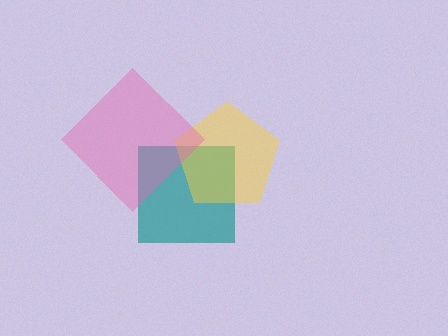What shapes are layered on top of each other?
The layered shapes are: a teal square, a yellow pentagon, a pink diamond.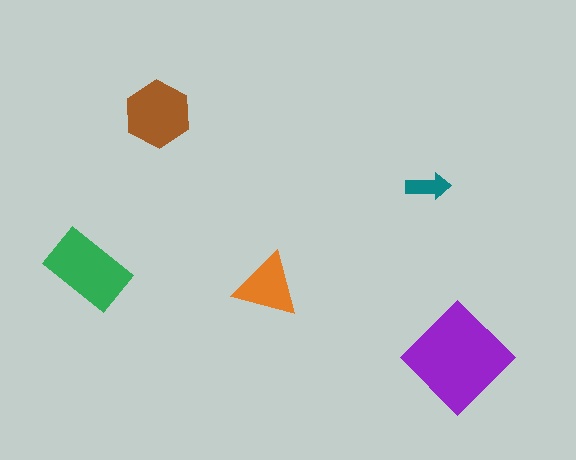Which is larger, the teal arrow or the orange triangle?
The orange triangle.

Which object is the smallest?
The teal arrow.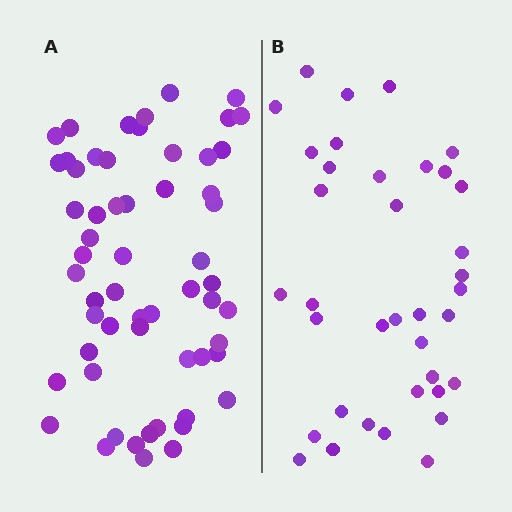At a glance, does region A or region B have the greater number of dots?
Region A (the left region) has more dots.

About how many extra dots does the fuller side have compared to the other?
Region A has approximately 20 more dots than region B.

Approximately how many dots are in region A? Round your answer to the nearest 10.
About 60 dots. (The exact count is 58, which rounds to 60.)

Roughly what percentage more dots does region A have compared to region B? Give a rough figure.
About 55% more.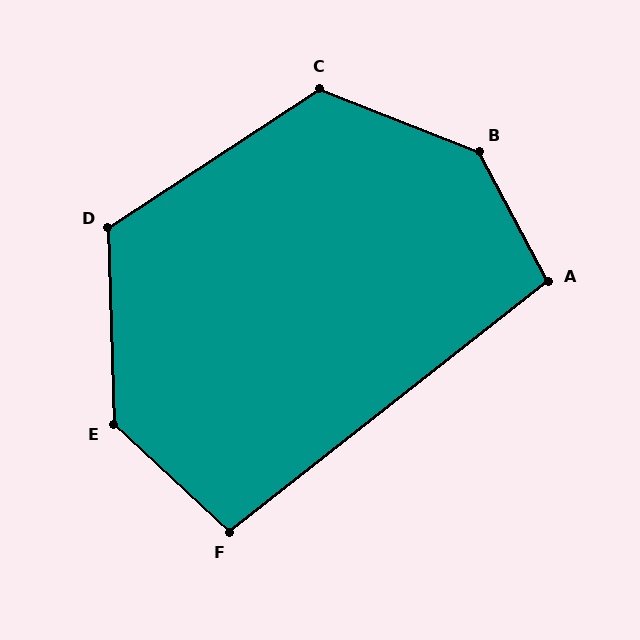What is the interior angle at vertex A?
Approximately 100 degrees (obtuse).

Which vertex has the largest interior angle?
B, at approximately 140 degrees.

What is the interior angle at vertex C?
Approximately 125 degrees (obtuse).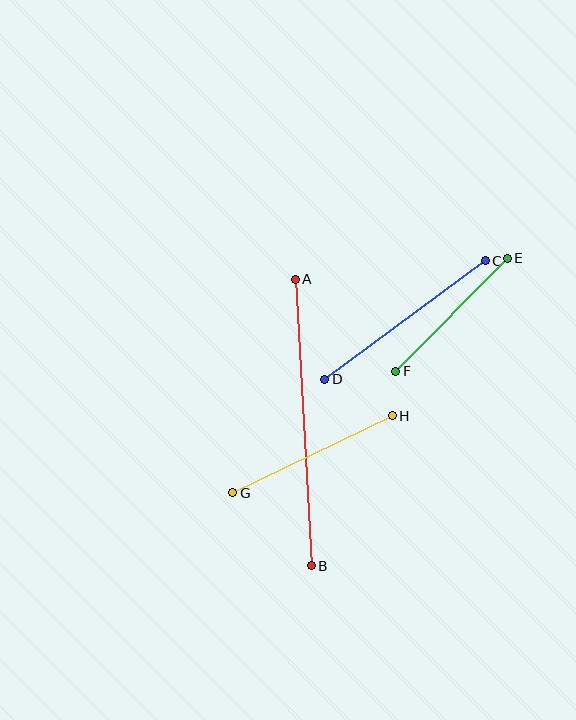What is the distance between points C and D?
The distance is approximately 200 pixels.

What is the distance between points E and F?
The distance is approximately 159 pixels.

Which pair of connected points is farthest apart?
Points A and B are farthest apart.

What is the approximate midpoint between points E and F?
The midpoint is at approximately (451, 315) pixels.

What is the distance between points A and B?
The distance is approximately 287 pixels.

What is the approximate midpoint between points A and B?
The midpoint is at approximately (303, 422) pixels.